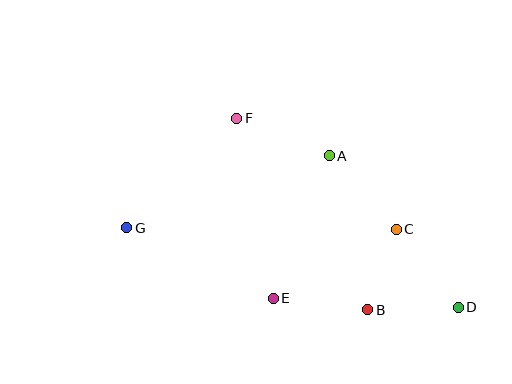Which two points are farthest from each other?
Points D and G are farthest from each other.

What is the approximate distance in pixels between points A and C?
The distance between A and C is approximately 99 pixels.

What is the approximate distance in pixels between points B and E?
The distance between B and E is approximately 95 pixels.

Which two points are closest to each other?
Points B and C are closest to each other.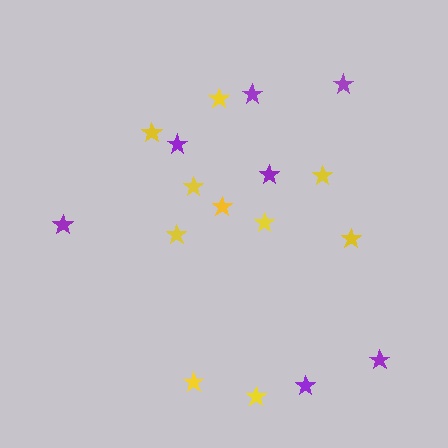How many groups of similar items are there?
There are 2 groups: one group of purple stars (7) and one group of yellow stars (10).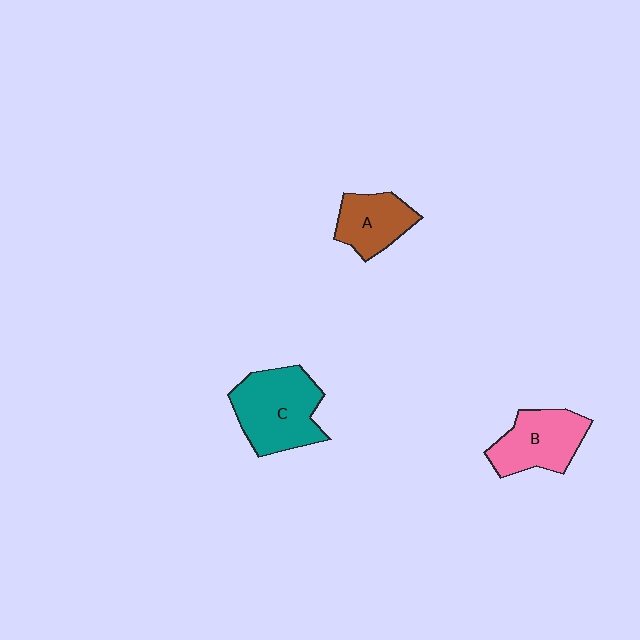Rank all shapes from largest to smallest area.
From largest to smallest: C (teal), B (pink), A (brown).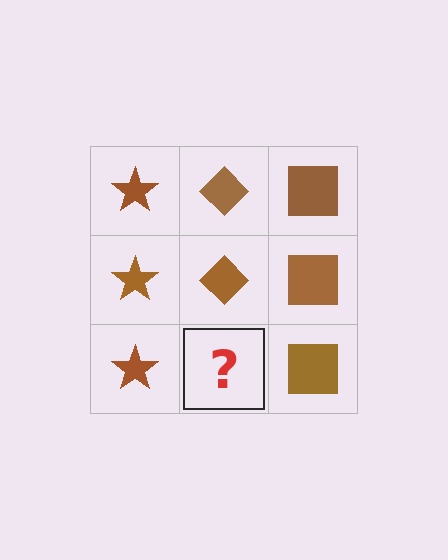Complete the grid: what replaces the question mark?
The question mark should be replaced with a brown diamond.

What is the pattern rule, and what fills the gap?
The rule is that each column has a consistent shape. The gap should be filled with a brown diamond.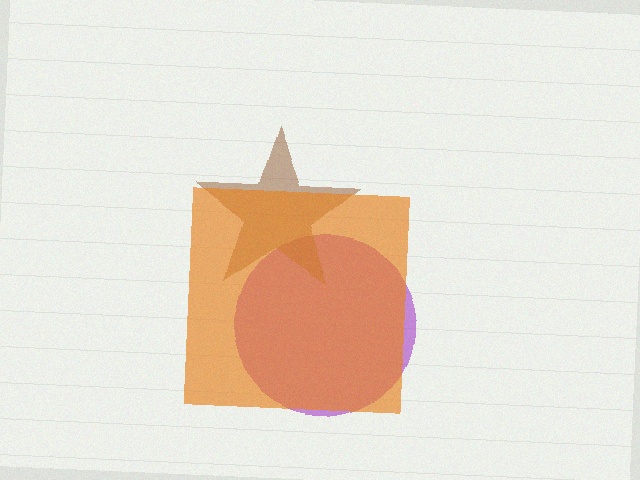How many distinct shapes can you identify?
There are 3 distinct shapes: a purple circle, a brown star, an orange square.